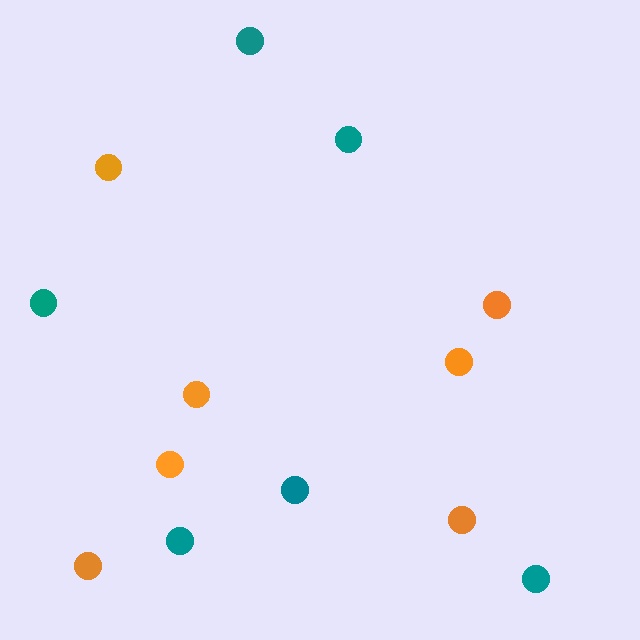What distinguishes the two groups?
There are 2 groups: one group of teal circles (6) and one group of orange circles (7).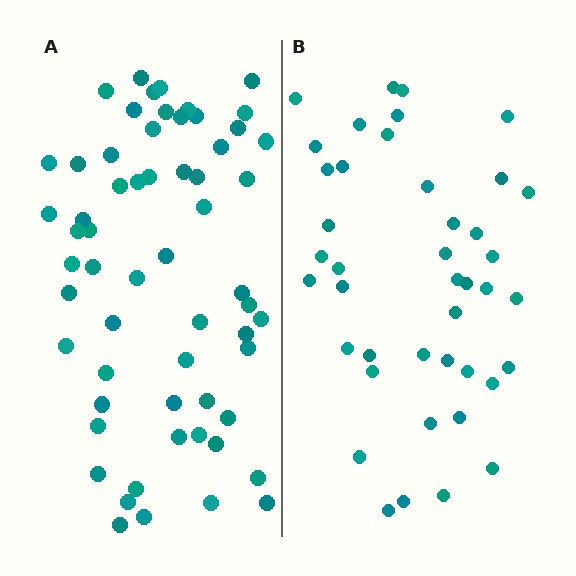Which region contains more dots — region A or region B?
Region A (the left region) has more dots.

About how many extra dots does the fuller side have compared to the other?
Region A has approximately 20 more dots than region B.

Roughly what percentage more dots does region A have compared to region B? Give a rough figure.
About 45% more.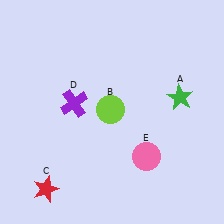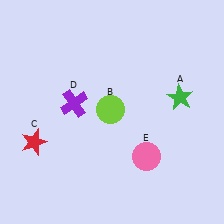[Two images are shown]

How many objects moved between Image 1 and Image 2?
1 object moved between the two images.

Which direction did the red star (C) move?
The red star (C) moved up.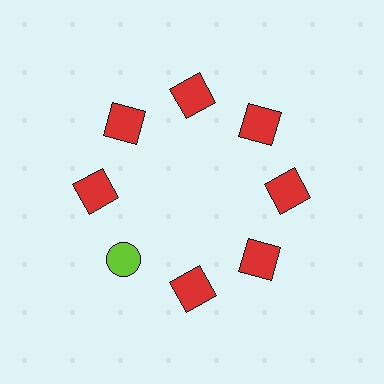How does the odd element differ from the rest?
It differs in both color (lime instead of red) and shape (circle instead of square).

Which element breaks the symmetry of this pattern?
The lime circle at roughly the 8 o'clock position breaks the symmetry. All other shapes are red squares.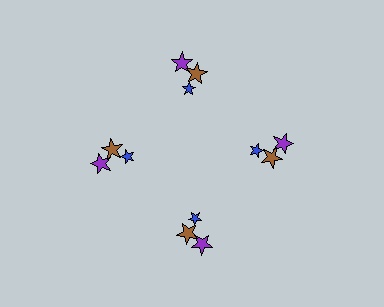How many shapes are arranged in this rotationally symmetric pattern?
There are 12 shapes, arranged in 4 groups of 3.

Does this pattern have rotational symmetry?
Yes, this pattern has 4-fold rotational symmetry. It looks the same after rotating 90 degrees around the center.